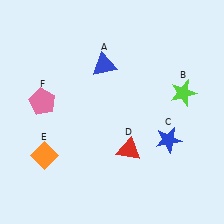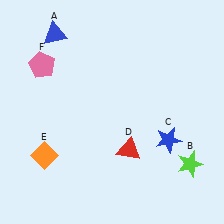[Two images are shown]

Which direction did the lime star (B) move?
The lime star (B) moved down.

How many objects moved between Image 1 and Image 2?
3 objects moved between the two images.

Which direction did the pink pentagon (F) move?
The pink pentagon (F) moved up.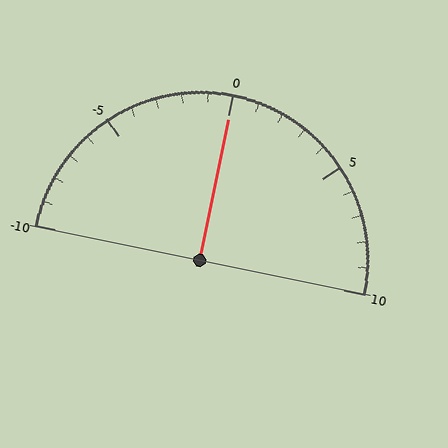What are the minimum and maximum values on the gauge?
The gauge ranges from -10 to 10.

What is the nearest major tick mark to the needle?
The nearest major tick mark is 0.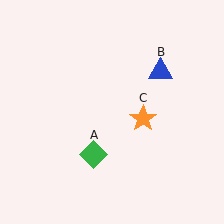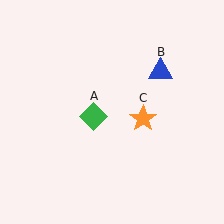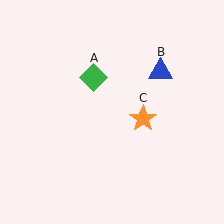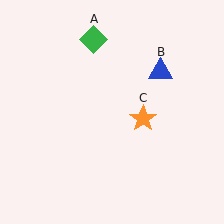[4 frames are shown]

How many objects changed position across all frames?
1 object changed position: green diamond (object A).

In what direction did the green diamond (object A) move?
The green diamond (object A) moved up.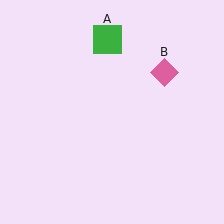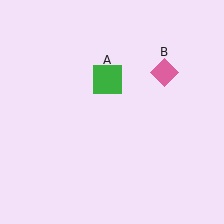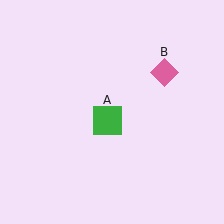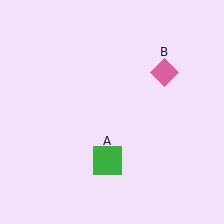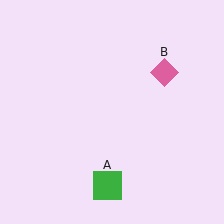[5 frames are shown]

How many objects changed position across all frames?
1 object changed position: green square (object A).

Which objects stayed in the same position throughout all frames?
Pink diamond (object B) remained stationary.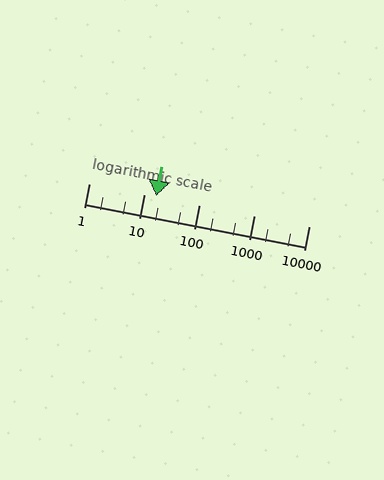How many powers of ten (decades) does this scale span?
The scale spans 4 decades, from 1 to 10000.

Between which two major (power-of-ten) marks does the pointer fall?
The pointer is between 10 and 100.